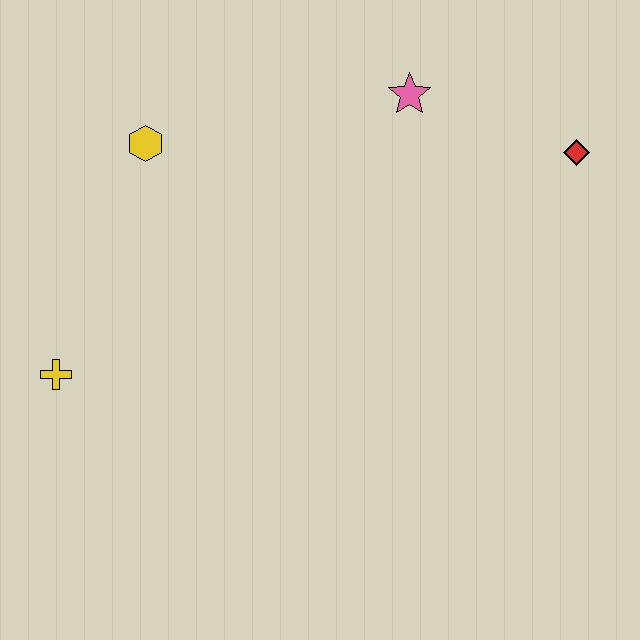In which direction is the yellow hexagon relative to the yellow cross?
The yellow hexagon is above the yellow cross.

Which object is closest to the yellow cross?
The yellow hexagon is closest to the yellow cross.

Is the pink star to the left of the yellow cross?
No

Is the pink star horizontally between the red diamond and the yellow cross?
Yes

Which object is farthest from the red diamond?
The yellow cross is farthest from the red diamond.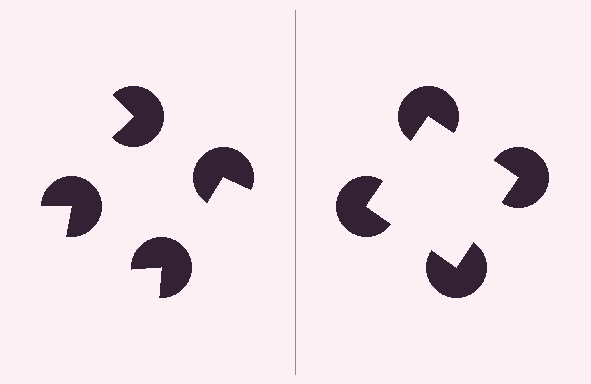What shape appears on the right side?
An illusory square.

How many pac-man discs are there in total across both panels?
8 — 4 on each side.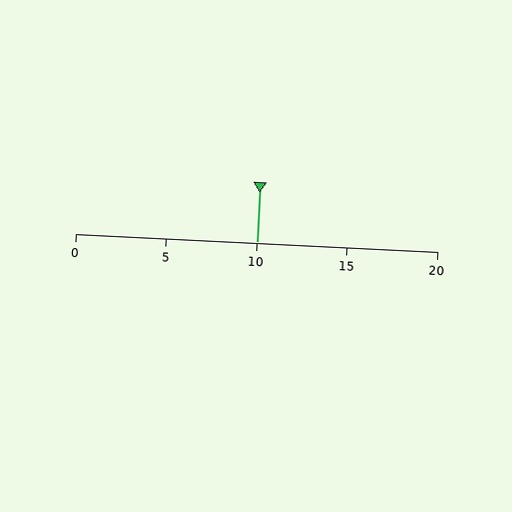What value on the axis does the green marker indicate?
The marker indicates approximately 10.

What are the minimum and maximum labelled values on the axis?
The axis runs from 0 to 20.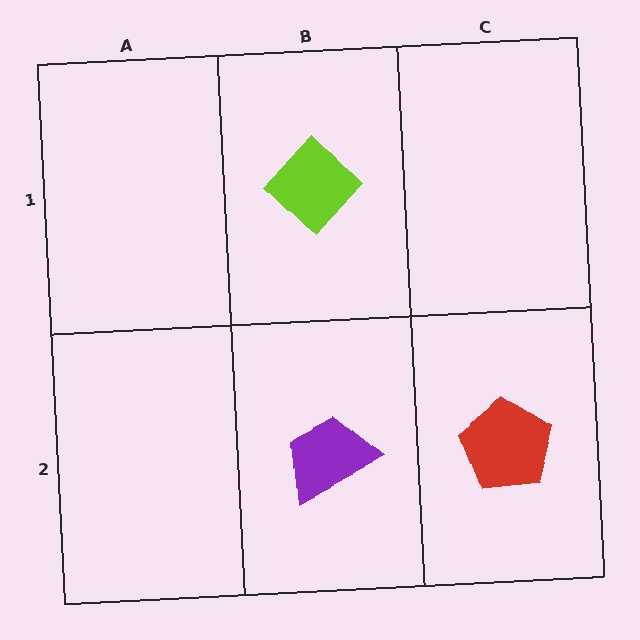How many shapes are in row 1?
1 shape.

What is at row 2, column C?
A red pentagon.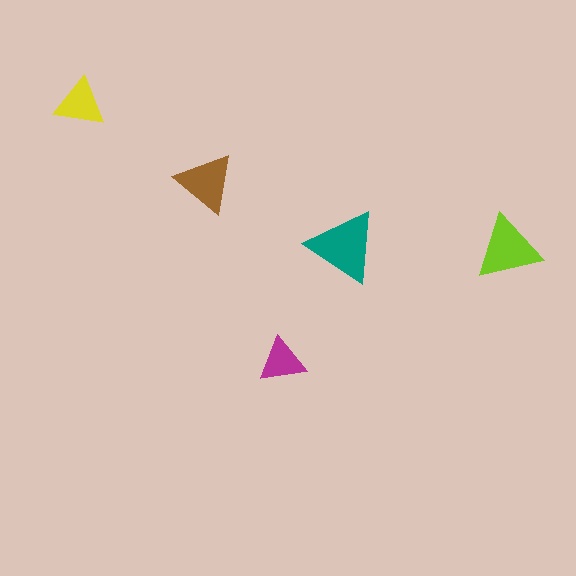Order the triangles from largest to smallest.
the teal one, the lime one, the brown one, the yellow one, the magenta one.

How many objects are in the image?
There are 5 objects in the image.